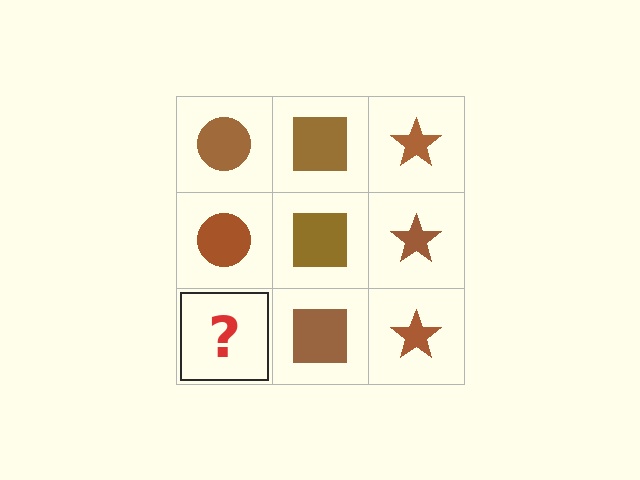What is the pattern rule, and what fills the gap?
The rule is that each column has a consistent shape. The gap should be filled with a brown circle.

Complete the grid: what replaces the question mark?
The question mark should be replaced with a brown circle.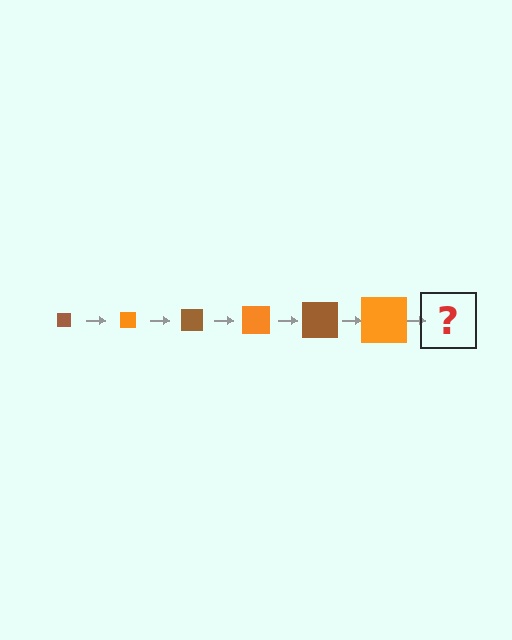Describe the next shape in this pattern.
It should be a brown square, larger than the previous one.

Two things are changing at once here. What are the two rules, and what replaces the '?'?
The two rules are that the square grows larger each step and the color cycles through brown and orange. The '?' should be a brown square, larger than the previous one.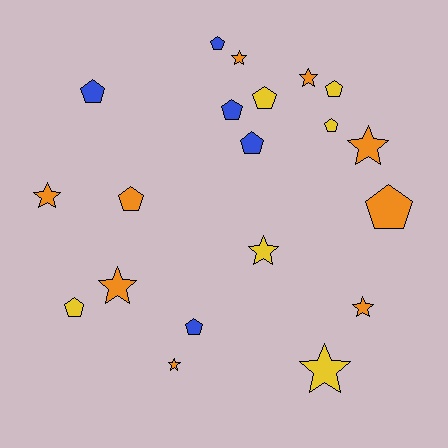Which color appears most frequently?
Orange, with 9 objects.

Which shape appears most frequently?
Pentagon, with 11 objects.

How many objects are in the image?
There are 20 objects.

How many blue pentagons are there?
There are 5 blue pentagons.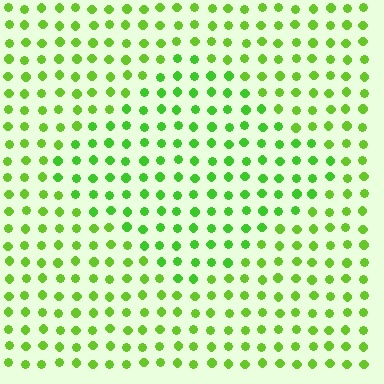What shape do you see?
I see a diamond.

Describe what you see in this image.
The image is filled with small lime elements in a uniform arrangement. A diamond-shaped region is visible where the elements are tinted to a slightly different hue, forming a subtle color boundary.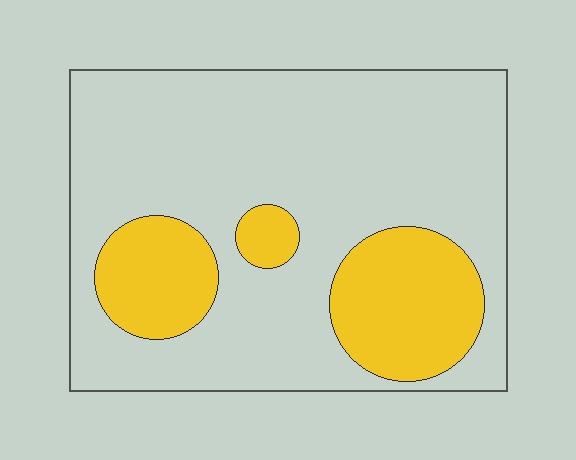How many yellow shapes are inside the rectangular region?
3.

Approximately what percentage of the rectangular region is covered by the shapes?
Approximately 25%.